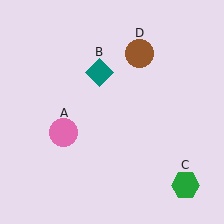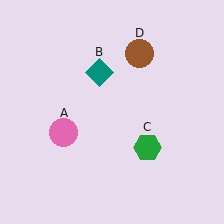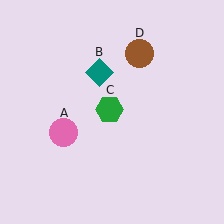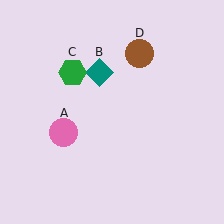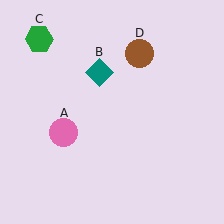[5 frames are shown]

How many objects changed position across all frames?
1 object changed position: green hexagon (object C).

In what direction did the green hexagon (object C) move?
The green hexagon (object C) moved up and to the left.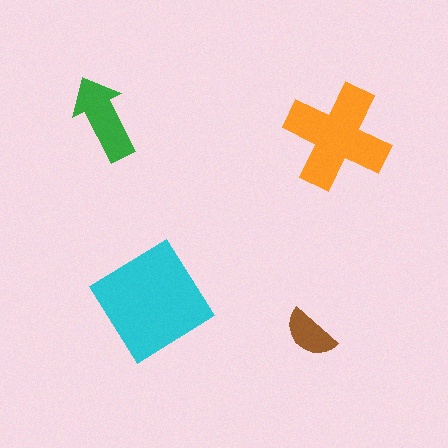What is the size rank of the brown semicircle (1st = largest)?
4th.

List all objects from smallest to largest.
The brown semicircle, the green arrow, the orange cross, the cyan diamond.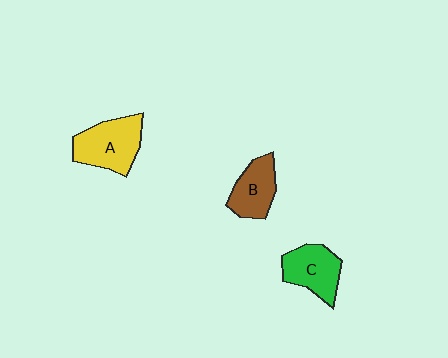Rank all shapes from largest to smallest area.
From largest to smallest: A (yellow), C (green), B (brown).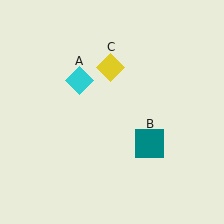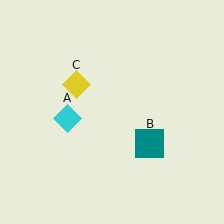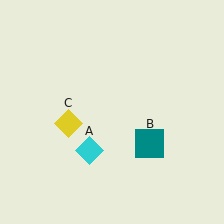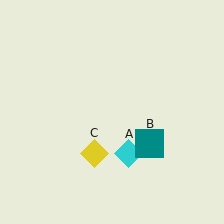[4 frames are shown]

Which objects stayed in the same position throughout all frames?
Teal square (object B) remained stationary.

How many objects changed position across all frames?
2 objects changed position: cyan diamond (object A), yellow diamond (object C).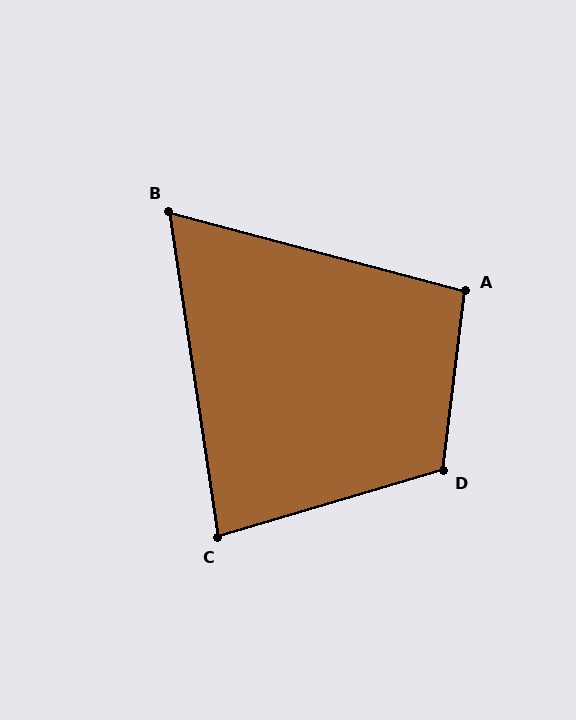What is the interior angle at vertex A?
Approximately 98 degrees (obtuse).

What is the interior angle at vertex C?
Approximately 82 degrees (acute).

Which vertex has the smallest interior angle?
B, at approximately 66 degrees.